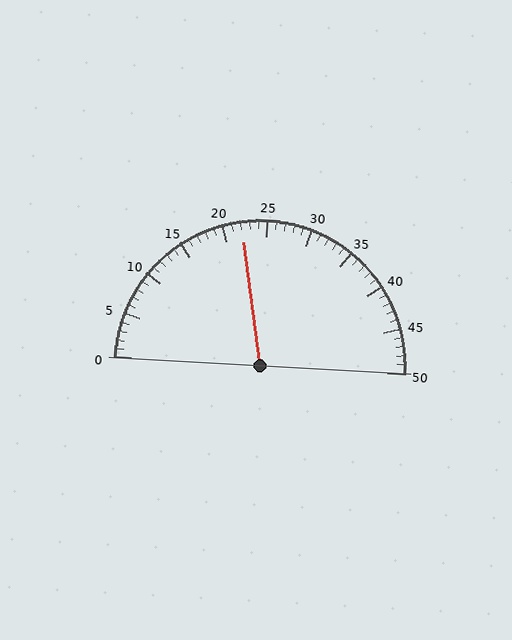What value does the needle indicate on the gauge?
The needle indicates approximately 22.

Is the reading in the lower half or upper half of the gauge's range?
The reading is in the lower half of the range (0 to 50).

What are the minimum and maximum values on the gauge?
The gauge ranges from 0 to 50.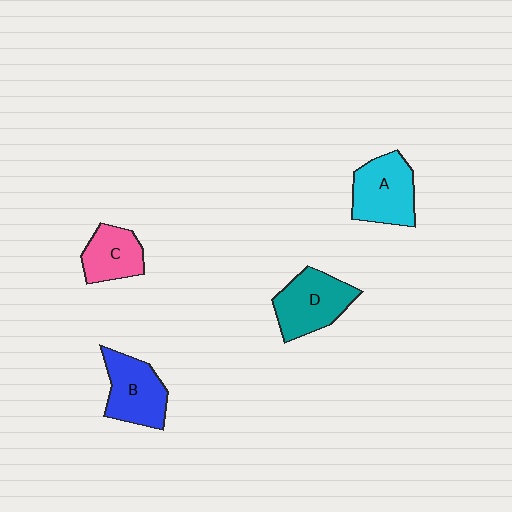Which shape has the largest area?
Shape D (teal).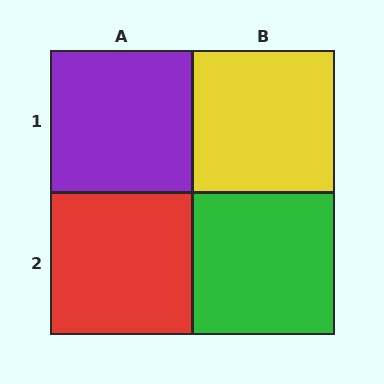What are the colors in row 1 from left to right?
Purple, yellow.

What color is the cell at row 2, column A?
Red.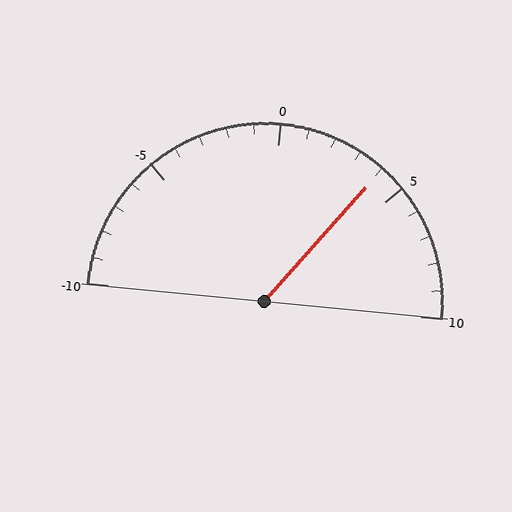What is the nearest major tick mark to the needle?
The nearest major tick mark is 5.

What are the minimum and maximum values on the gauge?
The gauge ranges from -10 to 10.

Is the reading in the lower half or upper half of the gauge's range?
The reading is in the upper half of the range (-10 to 10).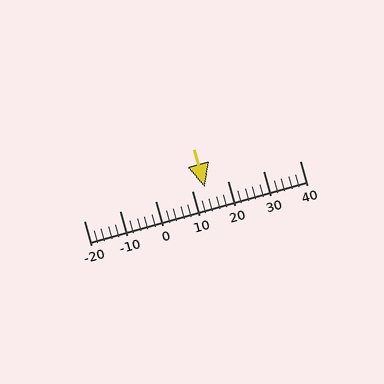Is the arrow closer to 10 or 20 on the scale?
The arrow is closer to 10.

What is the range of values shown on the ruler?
The ruler shows values from -20 to 40.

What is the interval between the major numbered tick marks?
The major tick marks are spaced 10 units apart.